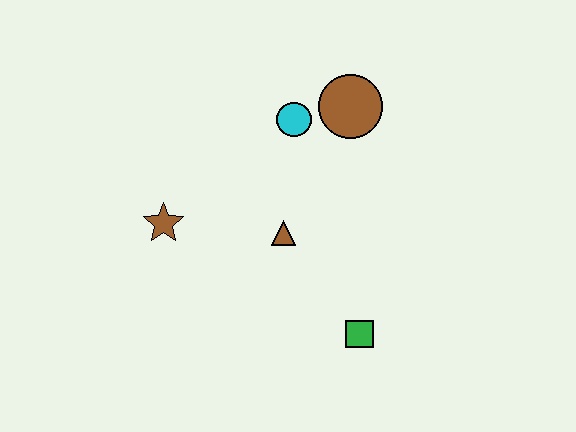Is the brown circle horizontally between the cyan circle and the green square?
Yes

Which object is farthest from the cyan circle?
The green square is farthest from the cyan circle.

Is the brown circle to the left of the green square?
Yes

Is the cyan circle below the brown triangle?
No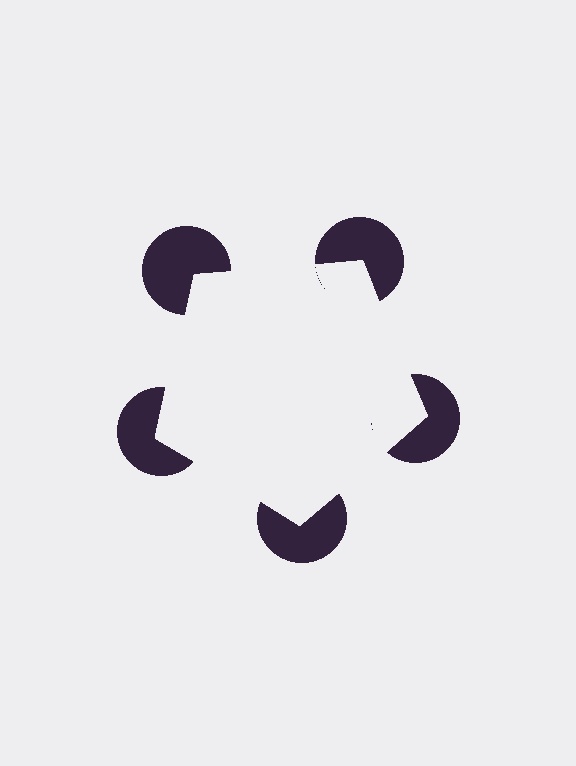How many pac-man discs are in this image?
There are 5 — one at each vertex of the illusory pentagon.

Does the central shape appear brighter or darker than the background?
It typically appears slightly brighter than the background, even though no actual brightness change is drawn.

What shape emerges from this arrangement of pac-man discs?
An illusory pentagon — its edges are inferred from the aligned wedge cuts in the pac-man discs, not physically drawn.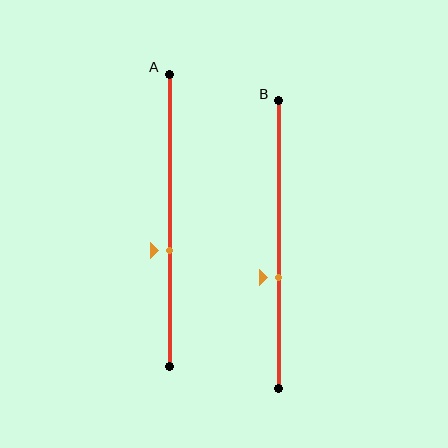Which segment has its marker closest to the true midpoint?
Segment A has its marker closest to the true midpoint.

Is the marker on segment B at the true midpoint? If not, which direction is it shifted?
No, the marker on segment B is shifted downward by about 12% of the segment length.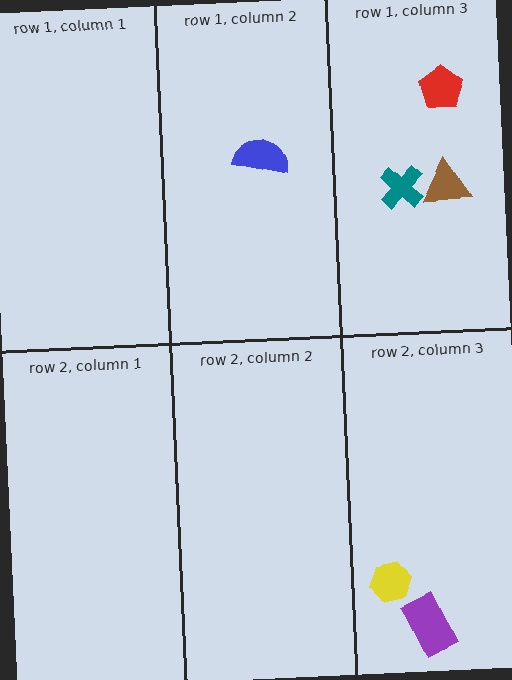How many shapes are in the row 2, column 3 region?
2.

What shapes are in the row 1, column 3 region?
The red pentagon, the brown triangle, the teal cross.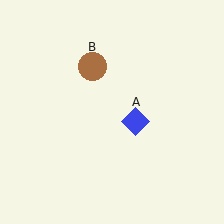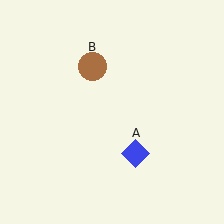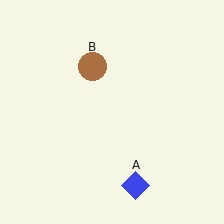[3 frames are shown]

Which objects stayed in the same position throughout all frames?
Brown circle (object B) remained stationary.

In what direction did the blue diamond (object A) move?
The blue diamond (object A) moved down.